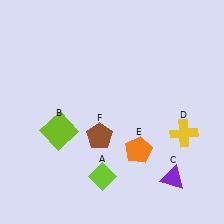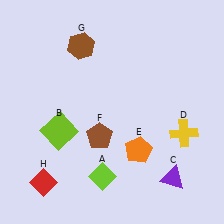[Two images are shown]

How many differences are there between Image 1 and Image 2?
There are 2 differences between the two images.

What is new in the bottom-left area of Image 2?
A red diamond (H) was added in the bottom-left area of Image 2.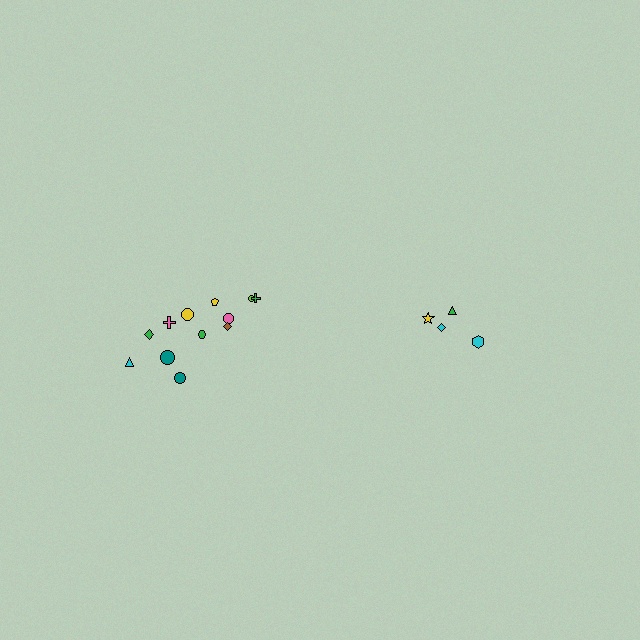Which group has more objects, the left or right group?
The left group.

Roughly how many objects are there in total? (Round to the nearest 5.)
Roughly 15 objects in total.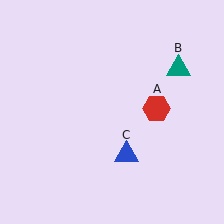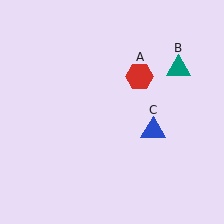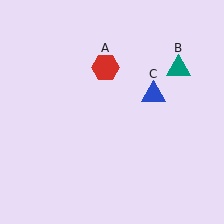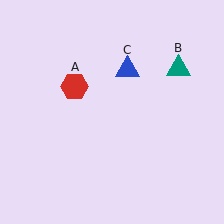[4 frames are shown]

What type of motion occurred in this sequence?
The red hexagon (object A), blue triangle (object C) rotated counterclockwise around the center of the scene.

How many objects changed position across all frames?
2 objects changed position: red hexagon (object A), blue triangle (object C).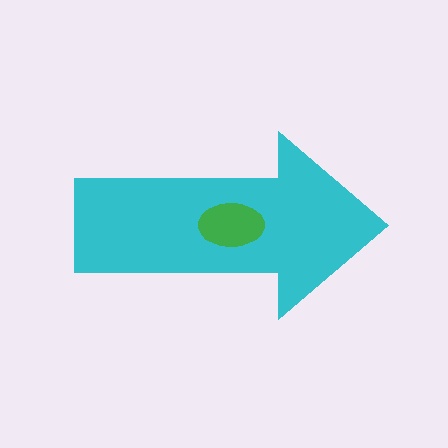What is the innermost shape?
The green ellipse.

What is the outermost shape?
The cyan arrow.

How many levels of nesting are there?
2.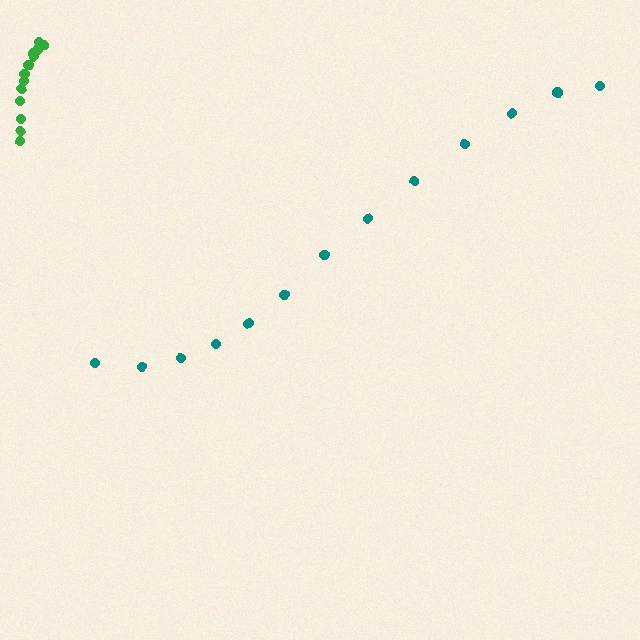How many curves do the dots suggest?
There are 2 distinct paths.